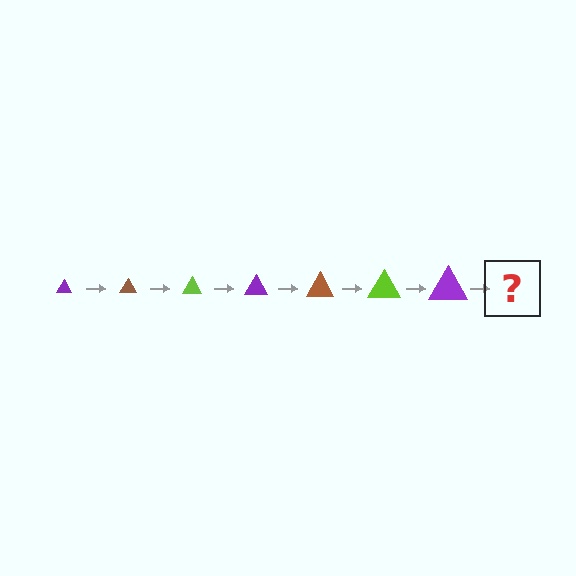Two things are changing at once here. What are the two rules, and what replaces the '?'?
The two rules are that the triangle grows larger each step and the color cycles through purple, brown, and lime. The '?' should be a brown triangle, larger than the previous one.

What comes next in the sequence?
The next element should be a brown triangle, larger than the previous one.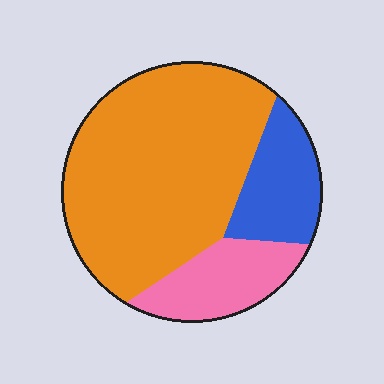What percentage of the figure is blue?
Blue takes up between a sixth and a third of the figure.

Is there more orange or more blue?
Orange.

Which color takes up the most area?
Orange, at roughly 65%.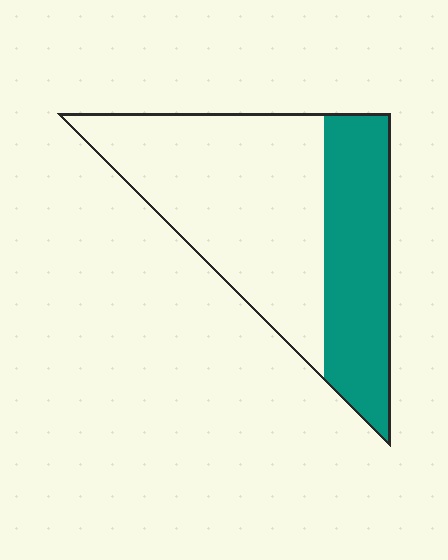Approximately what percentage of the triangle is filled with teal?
Approximately 35%.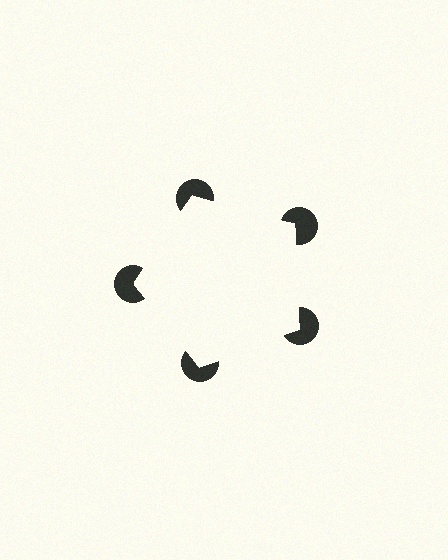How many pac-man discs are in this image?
There are 5 — one at each vertex of the illusory pentagon.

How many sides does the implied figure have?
5 sides.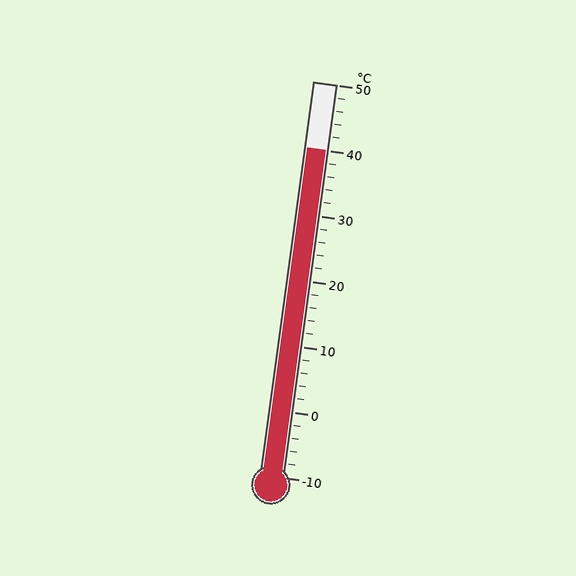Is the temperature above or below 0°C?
The temperature is above 0°C.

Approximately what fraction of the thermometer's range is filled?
The thermometer is filled to approximately 85% of its range.